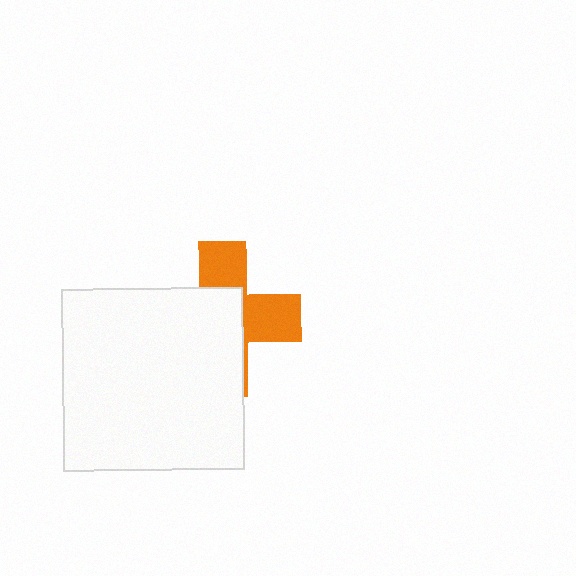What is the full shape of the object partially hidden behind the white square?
The partially hidden object is an orange cross.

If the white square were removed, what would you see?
You would see the complete orange cross.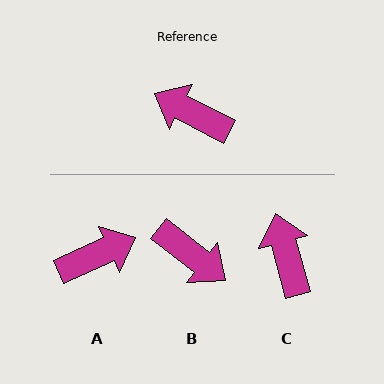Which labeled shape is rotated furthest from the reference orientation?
B, about 170 degrees away.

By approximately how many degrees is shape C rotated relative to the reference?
Approximately 47 degrees clockwise.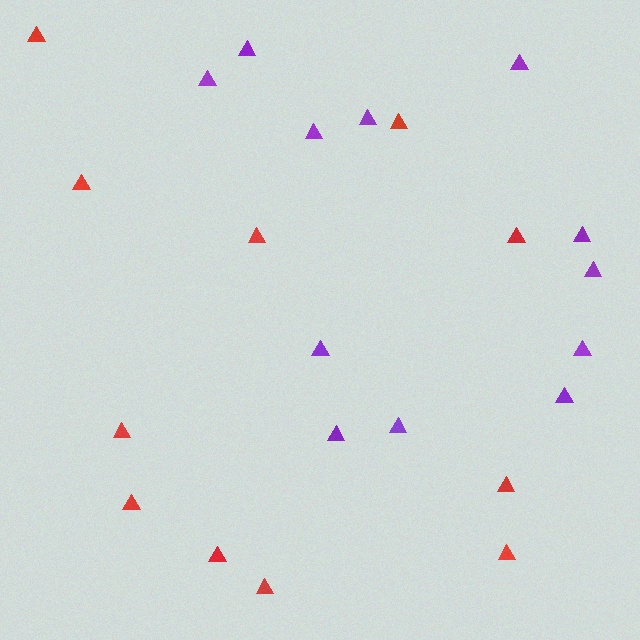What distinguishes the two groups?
There are 2 groups: one group of red triangles (11) and one group of purple triangles (12).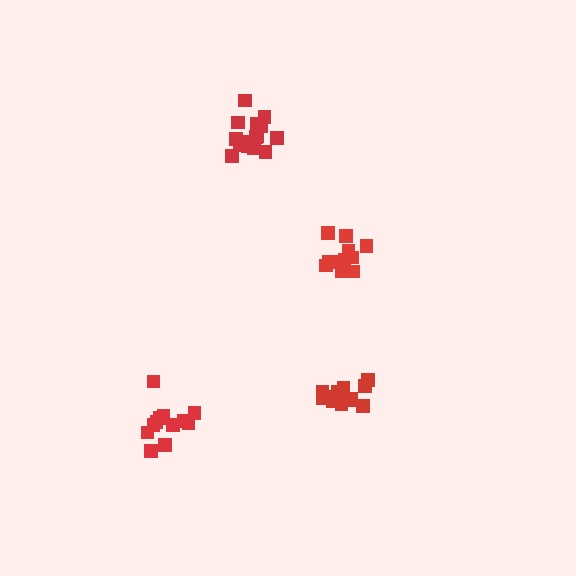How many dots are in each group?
Group 1: 13 dots, Group 2: 13 dots, Group 3: 11 dots, Group 4: 16 dots (53 total).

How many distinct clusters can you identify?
There are 4 distinct clusters.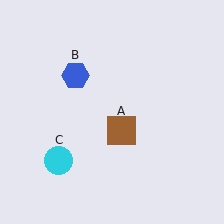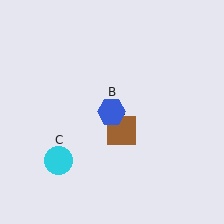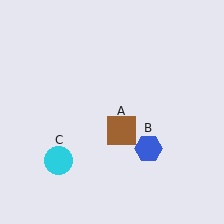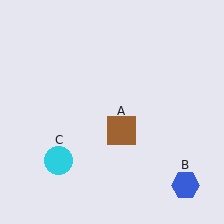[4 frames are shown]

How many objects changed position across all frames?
1 object changed position: blue hexagon (object B).